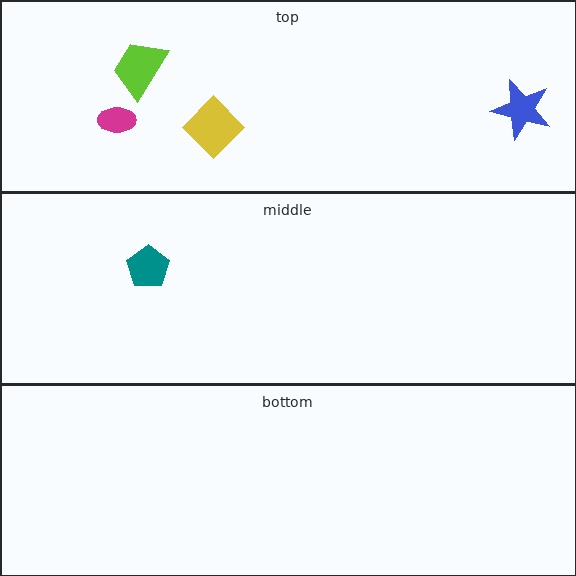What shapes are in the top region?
The magenta ellipse, the blue star, the lime trapezoid, the yellow diamond.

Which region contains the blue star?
The top region.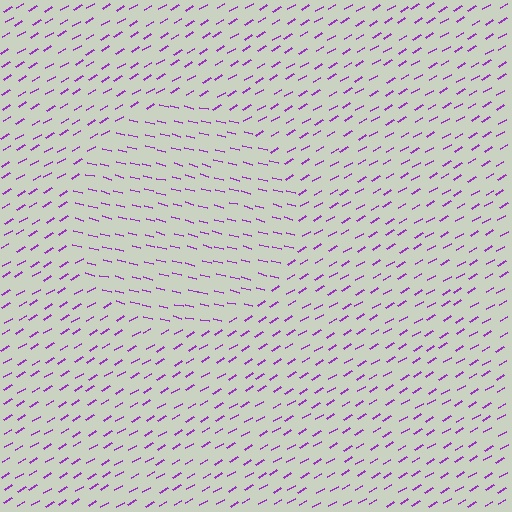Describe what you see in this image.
The image is filled with small purple line segments. A circle region in the image has lines oriented differently from the surrounding lines, creating a visible texture boundary.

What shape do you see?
I see a circle.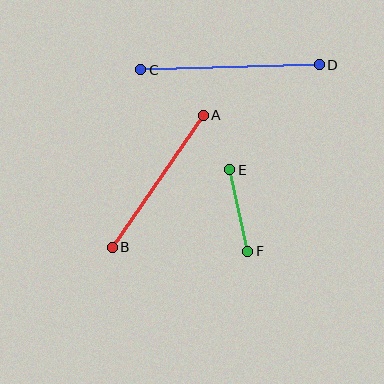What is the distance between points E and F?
The distance is approximately 83 pixels.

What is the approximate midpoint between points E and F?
The midpoint is at approximately (239, 211) pixels.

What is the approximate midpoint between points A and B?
The midpoint is at approximately (158, 181) pixels.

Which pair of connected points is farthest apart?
Points C and D are farthest apart.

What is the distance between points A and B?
The distance is approximately 161 pixels.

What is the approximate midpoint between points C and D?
The midpoint is at approximately (230, 67) pixels.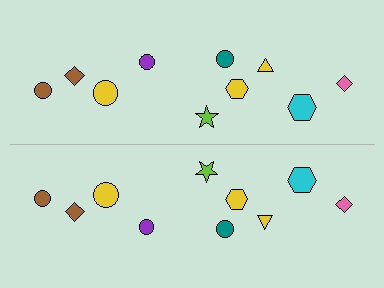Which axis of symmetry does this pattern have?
The pattern has a horizontal axis of symmetry running through the center of the image.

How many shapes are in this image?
There are 20 shapes in this image.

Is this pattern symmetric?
Yes, this pattern has bilateral (reflection) symmetry.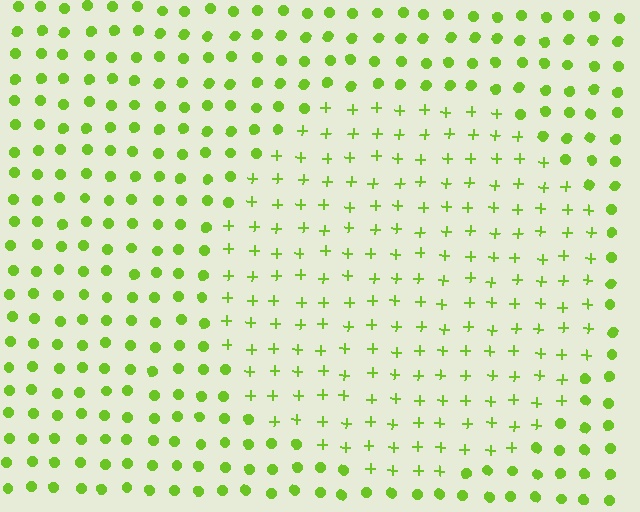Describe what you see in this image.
The image is filled with small lime elements arranged in a uniform grid. A circle-shaped region contains plus signs, while the surrounding area contains circles. The boundary is defined purely by the change in element shape.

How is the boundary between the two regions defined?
The boundary is defined by a change in element shape: plus signs inside vs. circles outside. All elements share the same color and spacing.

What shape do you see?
I see a circle.